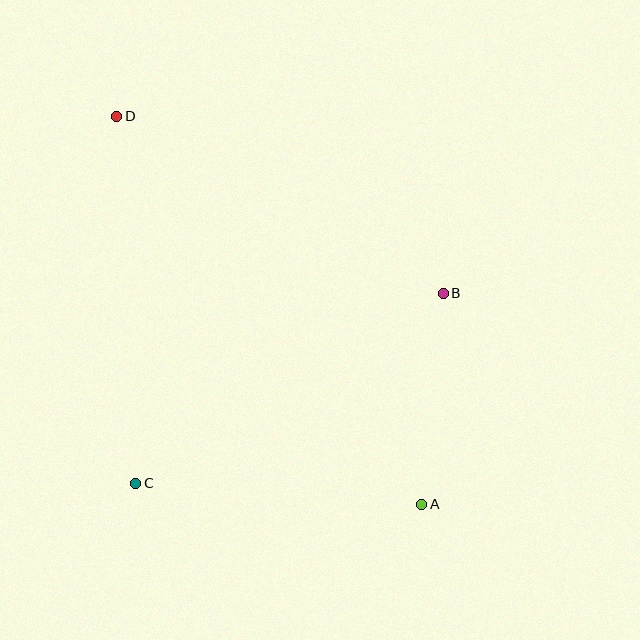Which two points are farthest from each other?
Points A and D are farthest from each other.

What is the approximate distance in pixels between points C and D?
The distance between C and D is approximately 368 pixels.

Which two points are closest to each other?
Points A and B are closest to each other.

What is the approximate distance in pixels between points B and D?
The distance between B and D is approximately 371 pixels.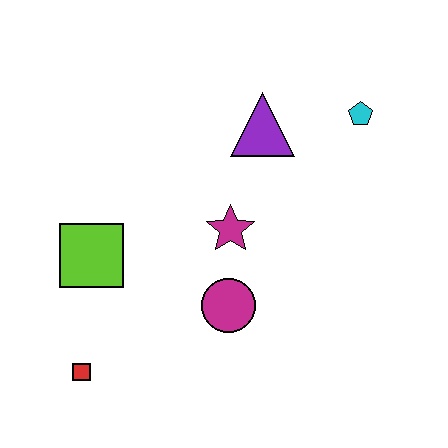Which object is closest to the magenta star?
The magenta circle is closest to the magenta star.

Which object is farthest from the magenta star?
The red square is farthest from the magenta star.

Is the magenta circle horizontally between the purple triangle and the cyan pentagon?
No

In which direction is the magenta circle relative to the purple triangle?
The magenta circle is below the purple triangle.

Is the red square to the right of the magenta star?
No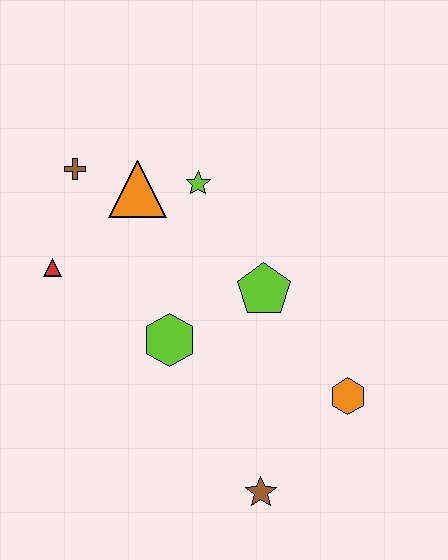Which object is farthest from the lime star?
The brown star is farthest from the lime star.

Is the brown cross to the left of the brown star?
Yes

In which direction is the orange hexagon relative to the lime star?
The orange hexagon is below the lime star.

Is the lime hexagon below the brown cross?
Yes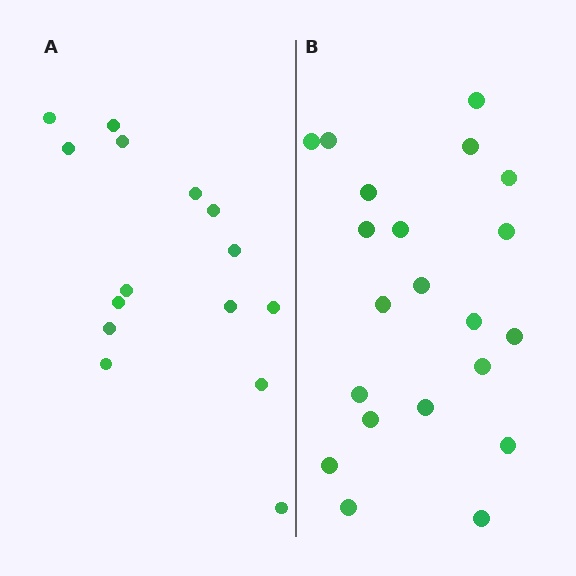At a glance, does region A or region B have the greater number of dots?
Region B (the right region) has more dots.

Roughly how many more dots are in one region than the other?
Region B has about 6 more dots than region A.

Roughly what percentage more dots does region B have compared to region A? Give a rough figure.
About 40% more.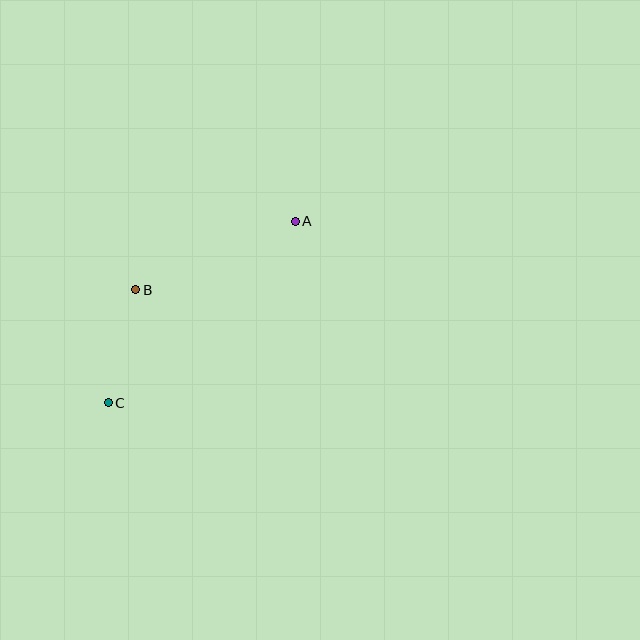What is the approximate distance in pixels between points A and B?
The distance between A and B is approximately 174 pixels.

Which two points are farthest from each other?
Points A and C are farthest from each other.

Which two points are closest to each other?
Points B and C are closest to each other.